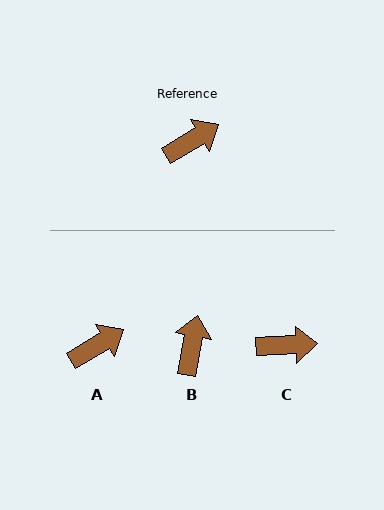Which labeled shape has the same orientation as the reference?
A.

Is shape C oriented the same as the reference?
No, it is off by about 29 degrees.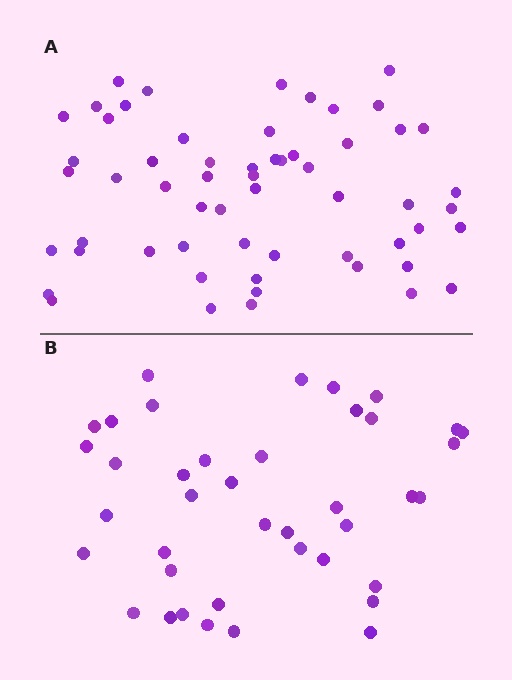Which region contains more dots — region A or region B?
Region A (the top region) has more dots.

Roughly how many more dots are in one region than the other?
Region A has approximately 20 more dots than region B.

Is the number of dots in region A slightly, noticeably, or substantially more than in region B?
Region A has substantially more. The ratio is roughly 1.4 to 1.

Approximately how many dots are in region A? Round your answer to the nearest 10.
About 60 dots. (The exact count is 58, which rounds to 60.)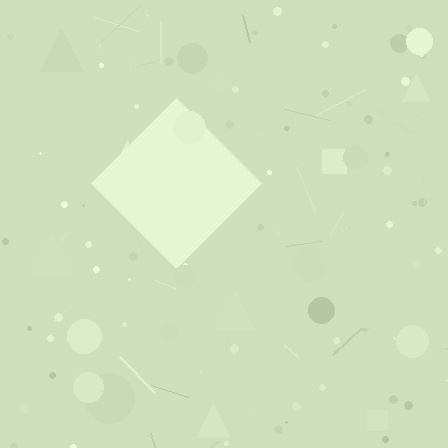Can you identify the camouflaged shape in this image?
The camouflaged shape is a diamond.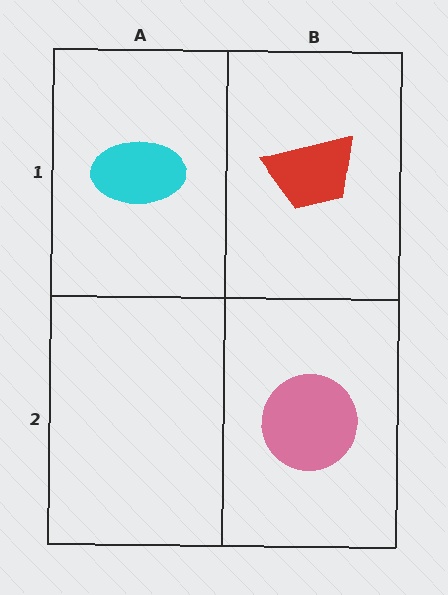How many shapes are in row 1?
2 shapes.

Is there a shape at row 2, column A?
No, that cell is empty.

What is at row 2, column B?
A pink circle.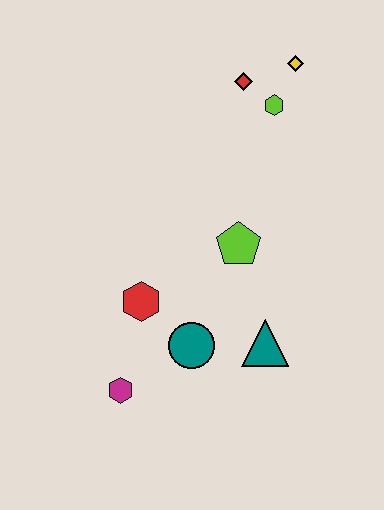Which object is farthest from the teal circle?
The yellow diamond is farthest from the teal circle.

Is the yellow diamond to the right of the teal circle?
Yes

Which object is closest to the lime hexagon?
The red diamond is closest to the lime hexagon.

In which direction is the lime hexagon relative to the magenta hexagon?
The lime hexagon is above the magenta hexagon.